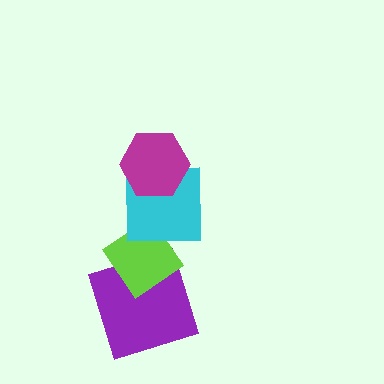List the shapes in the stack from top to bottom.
From top to bottom: the magenta hexagon, the cyan square, the lime diamond, the purple square.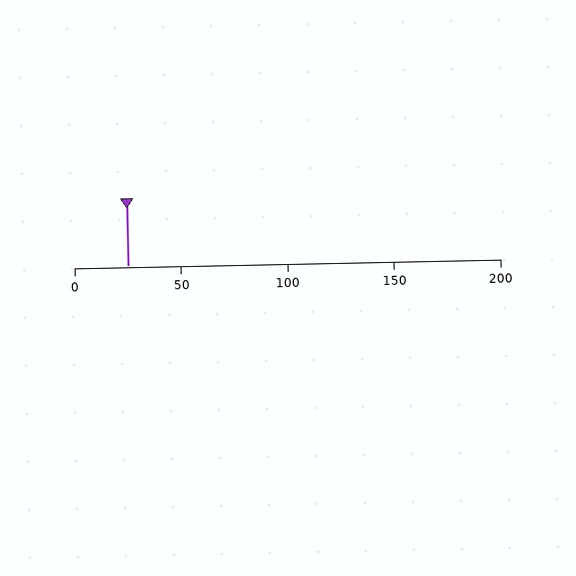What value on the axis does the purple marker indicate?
The marker indicates approximately 25.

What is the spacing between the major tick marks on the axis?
The major ticks are spaced 50 apart.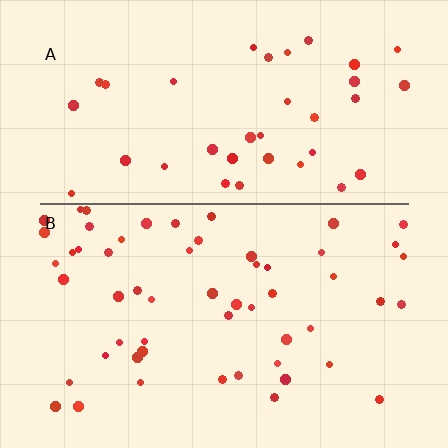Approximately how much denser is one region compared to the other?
Approximately 1.5× — region B over region A.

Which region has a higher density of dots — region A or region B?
B (the bottom).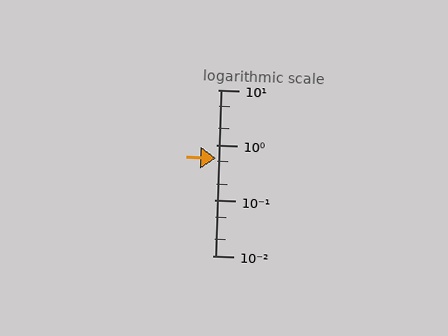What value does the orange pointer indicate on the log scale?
The pointer indicates approximately 0.58.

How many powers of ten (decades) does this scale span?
The scale spans 3 decades, from 0.01 to 10.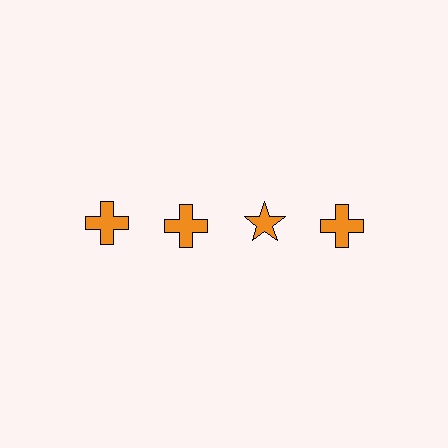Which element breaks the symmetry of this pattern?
The orange star in the top row, center column breaks the symmetry. All other shapes are orange crosses.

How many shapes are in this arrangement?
There are 4 shapes arranged in a grid pattern.